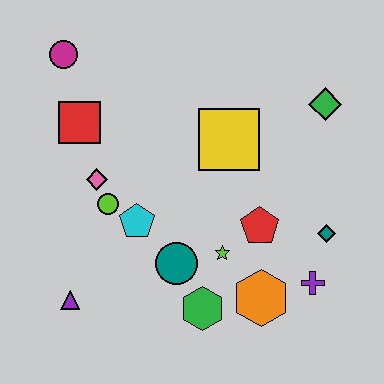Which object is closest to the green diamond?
The yellow square is closest to the green diamond.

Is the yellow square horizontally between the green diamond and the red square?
Yes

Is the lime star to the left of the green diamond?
Yes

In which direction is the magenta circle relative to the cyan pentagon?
The magenta circle is above the cyan pentagon.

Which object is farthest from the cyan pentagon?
The green diamond is farthest from the cyan pentagon.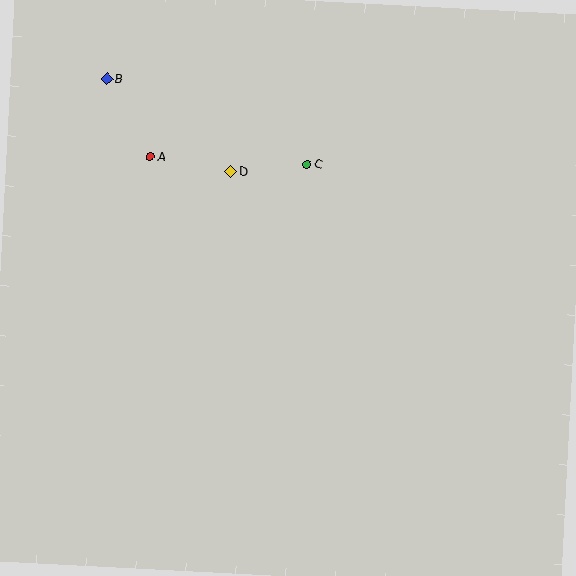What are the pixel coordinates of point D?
Point D is at (231, 171).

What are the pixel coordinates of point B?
Point B is at (107, 79).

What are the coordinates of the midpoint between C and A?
The midpoint between C and A is at (228, 160).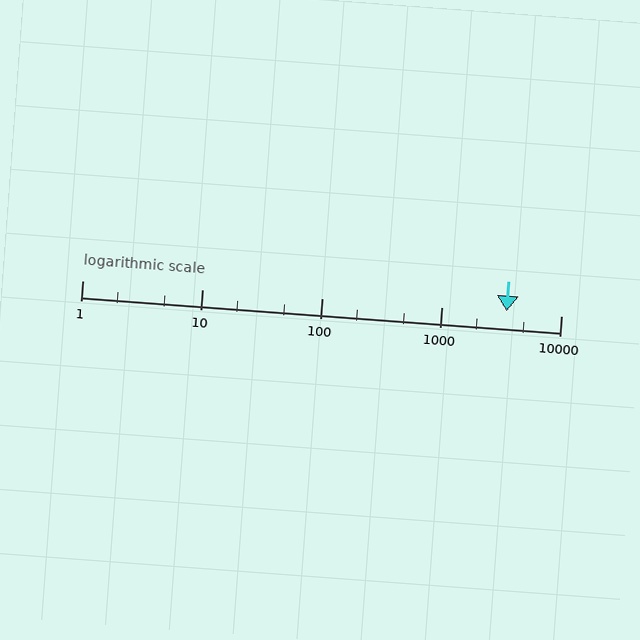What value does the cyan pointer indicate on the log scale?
The pointer indicates approximately 3500.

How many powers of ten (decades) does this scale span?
The scale spans 4 decades, from 1 to 10000.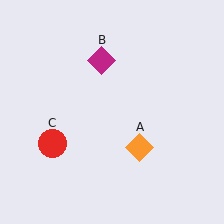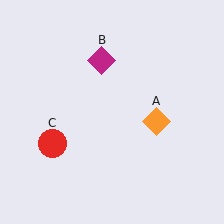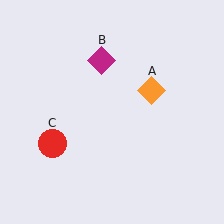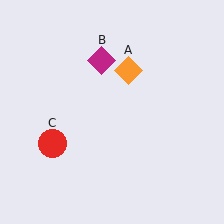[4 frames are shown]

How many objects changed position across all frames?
1 object changed position: orange diamond (object A).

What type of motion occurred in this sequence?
The orange diamond (object A) rotated counterclockwise around the center of the scene.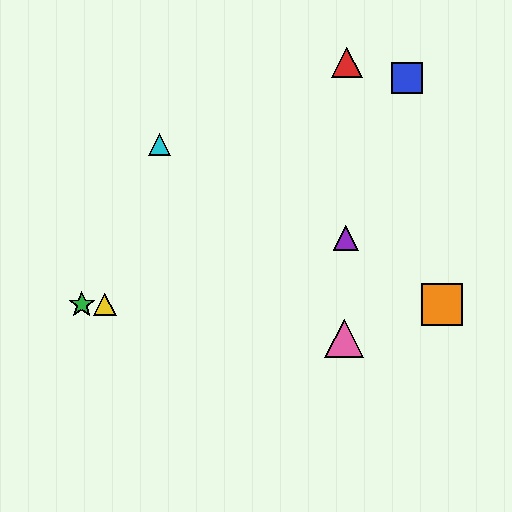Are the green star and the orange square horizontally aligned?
Yes, both are at y≈304.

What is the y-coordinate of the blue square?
The blue square is at y≈78.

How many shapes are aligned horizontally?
3 shapes (the green star, the yellow triangle, the orange square) are aligned horizontally.